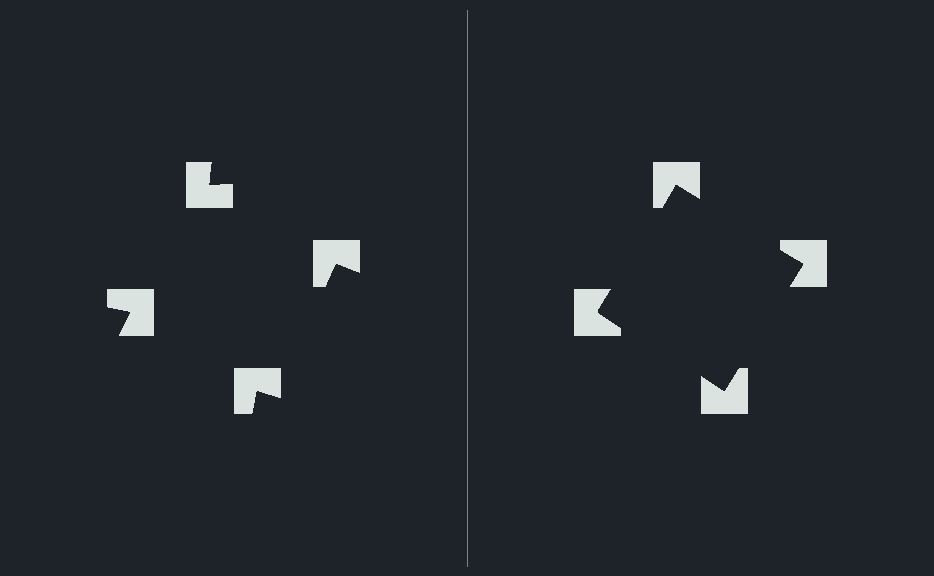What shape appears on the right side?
An illusory square.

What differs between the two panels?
The notched squares are positioned identically on both sides; only the wedge orientations differ. On the right they align to a square; on the left they are misaligned.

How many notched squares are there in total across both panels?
8 — 4 on each side.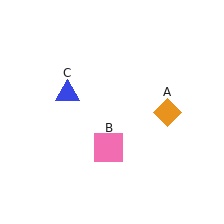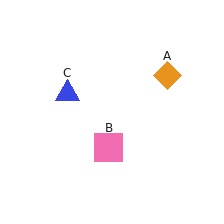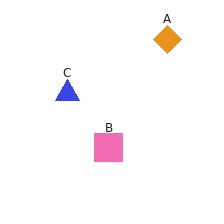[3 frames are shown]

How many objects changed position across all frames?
1 object changed position: orange diamond (object A).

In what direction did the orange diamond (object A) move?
The orange diamond (object A) moved up.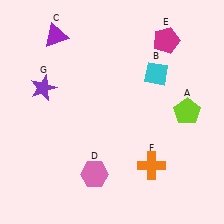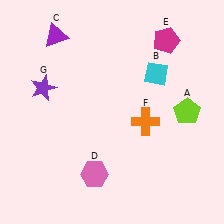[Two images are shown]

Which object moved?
The orange cross (F) moved up.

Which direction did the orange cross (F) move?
The orange cross (F) moved up.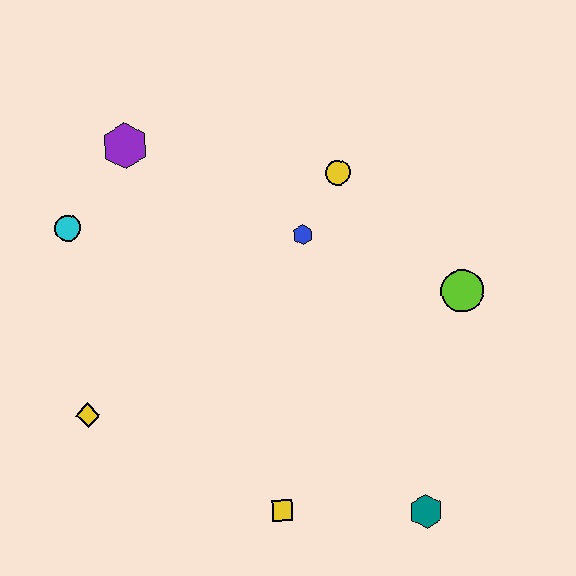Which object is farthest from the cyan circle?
The teal hexagon is farthest from the cyan circle.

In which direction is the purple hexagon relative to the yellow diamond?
The purple hexagon is above the yellow diamond.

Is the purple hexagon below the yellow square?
No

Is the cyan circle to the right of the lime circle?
No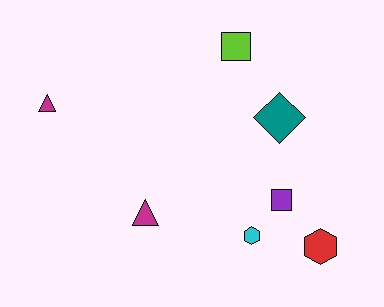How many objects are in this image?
There are 7 objects.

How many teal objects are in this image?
There is 1 teal object.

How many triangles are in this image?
There are 2 triangles.